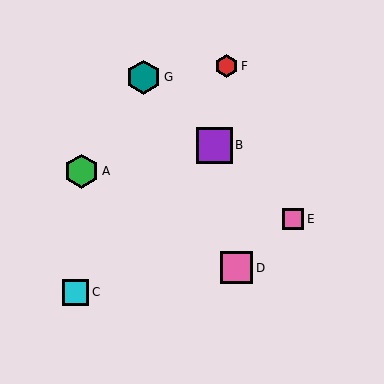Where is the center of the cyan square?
The center of the cyan square is at (76, 292).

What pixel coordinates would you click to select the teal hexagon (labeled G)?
Click at (144, 77) to select the teal hexagon G.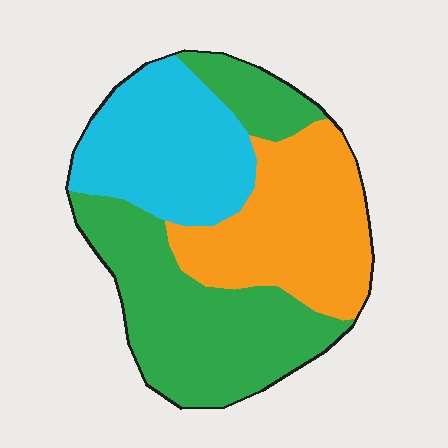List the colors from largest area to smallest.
From largest to smallest: green, orange, cyan.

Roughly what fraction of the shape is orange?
Orange covers around 30% of the shape.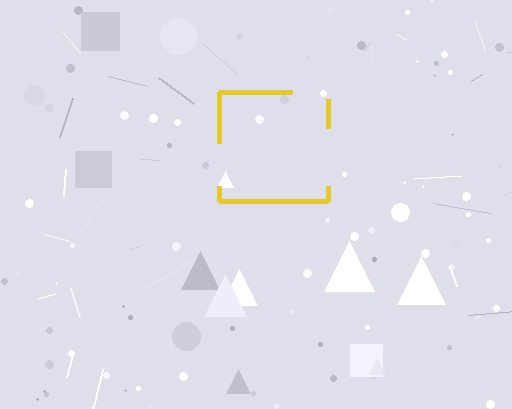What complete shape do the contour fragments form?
The contour fragments form a square.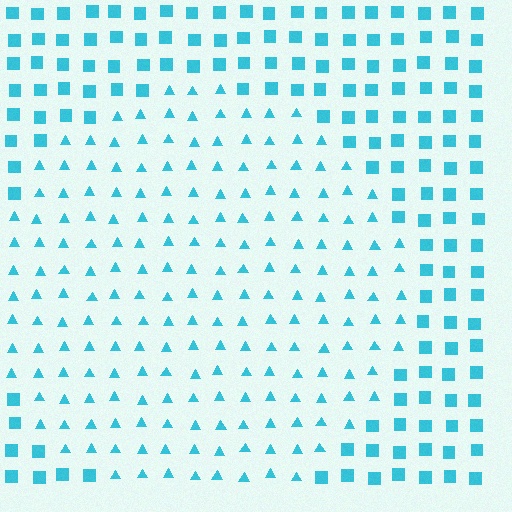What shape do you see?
I see a circle.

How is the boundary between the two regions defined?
The boundary is defined by a change in element shape: triangles inside vs. squares outside. All elements share the same color and spacing.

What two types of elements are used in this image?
The image uses triangles inside the circle region and squares outside it.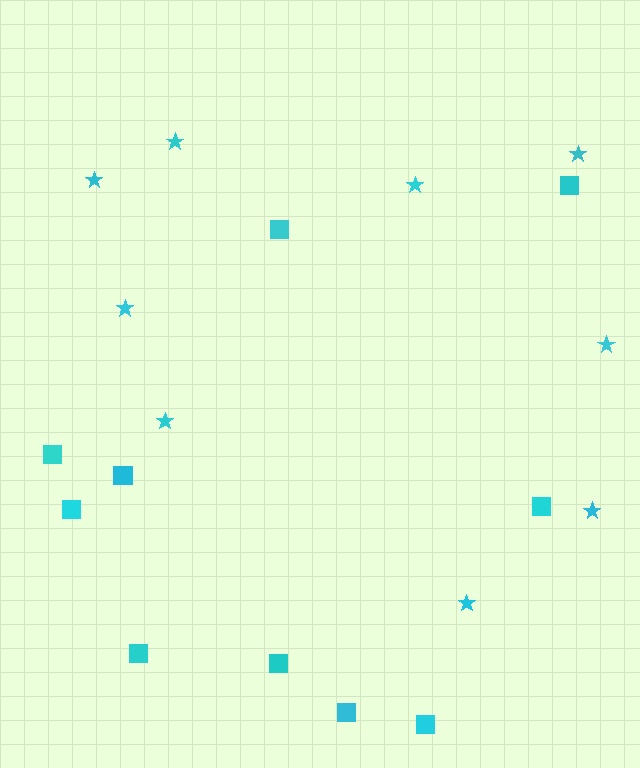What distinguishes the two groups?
There are 2 groups: one group of stars (9) and one group of squares (10).